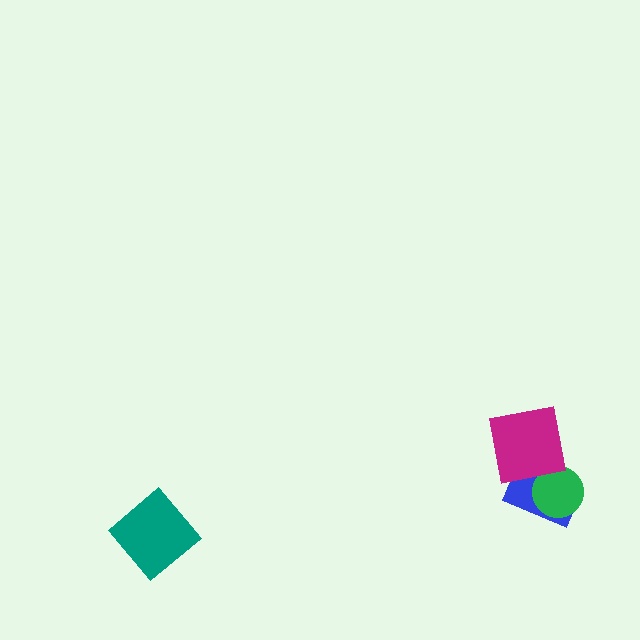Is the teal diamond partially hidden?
No, no other shape covers it.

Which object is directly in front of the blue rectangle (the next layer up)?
The green circle is directly in front of the blue rectangle.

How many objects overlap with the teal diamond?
0 objects overlap with the teal diamond.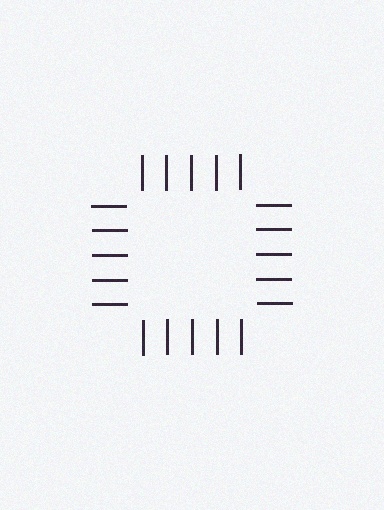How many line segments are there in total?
20 — 5 along each of the 4 edges.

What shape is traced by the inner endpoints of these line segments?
An illusory square — the line segments terminate on its edges but no continuous stroke is drawn.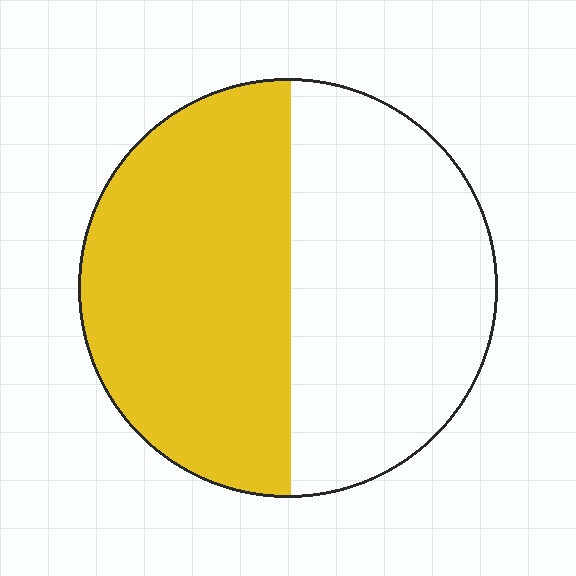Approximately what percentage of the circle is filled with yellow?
Approximately 50%.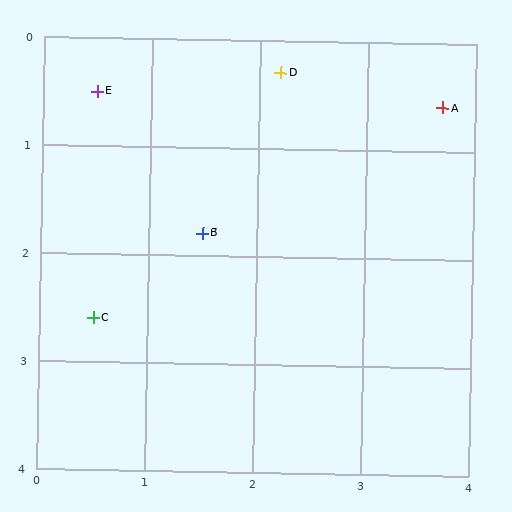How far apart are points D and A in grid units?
Points D and A are about 1.5 grid units apart.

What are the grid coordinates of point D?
Point D is at approximately (2.2, 0.3).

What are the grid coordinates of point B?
Point B is at approximately (1.5, 1.8).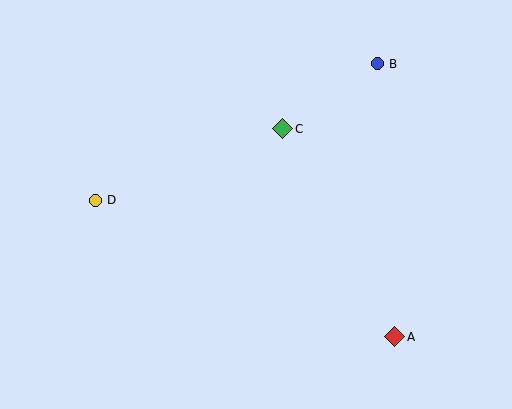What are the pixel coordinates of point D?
Point D is at (95, 200).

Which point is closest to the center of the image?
Point C at (283, 129) is closest to the center.